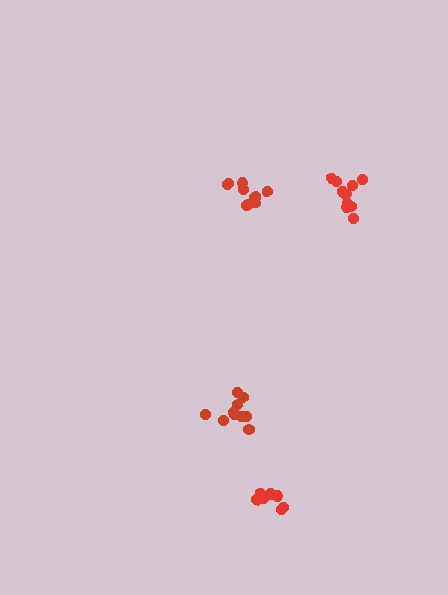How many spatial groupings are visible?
There are 4 spatial groupings.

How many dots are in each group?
Group 1: 11 dots, Group 2: 9 dots, Group 3: 10 dots, Group 4: 7 dots (37 total).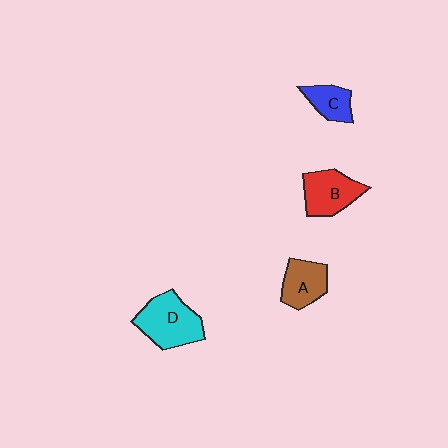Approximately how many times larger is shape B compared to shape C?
Approximately 1.6 times.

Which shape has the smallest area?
Shape C (blue).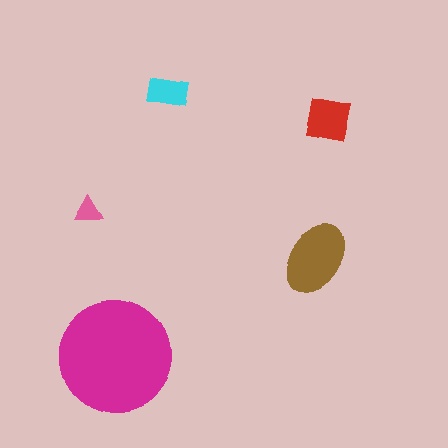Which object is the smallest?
The pink triangle.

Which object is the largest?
The magenta circle.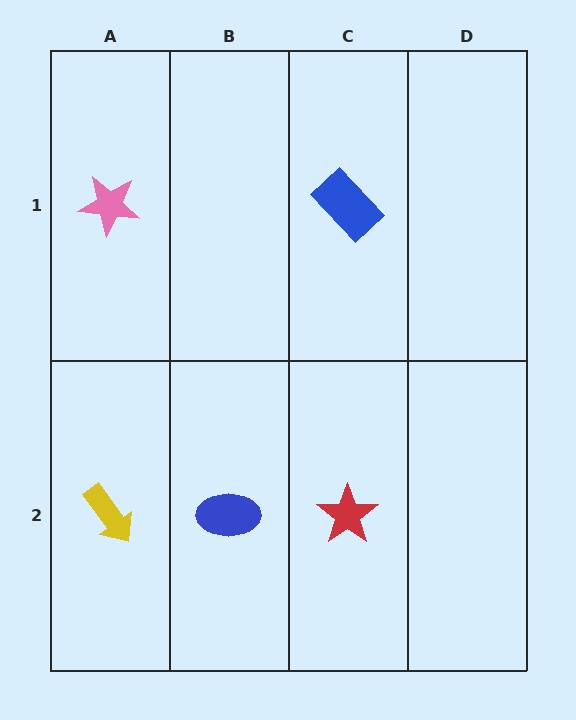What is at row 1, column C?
A blue rectangle.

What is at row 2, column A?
A yellow arrow.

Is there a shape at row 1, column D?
No, that cell is empty.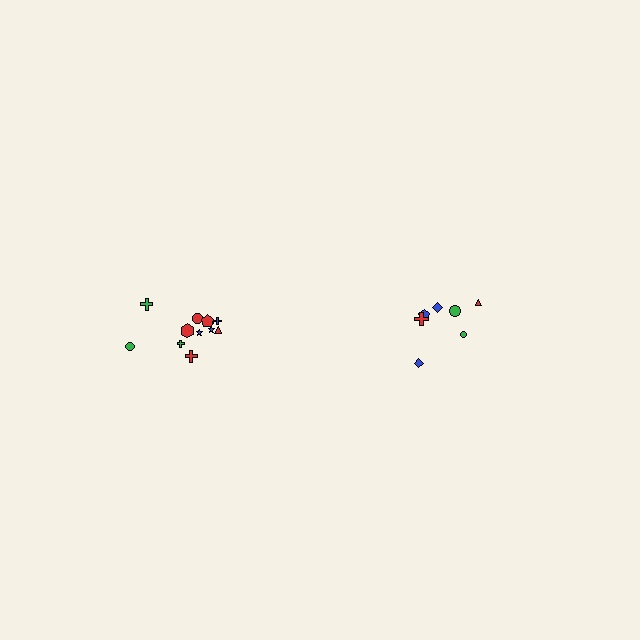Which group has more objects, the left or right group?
The left group.